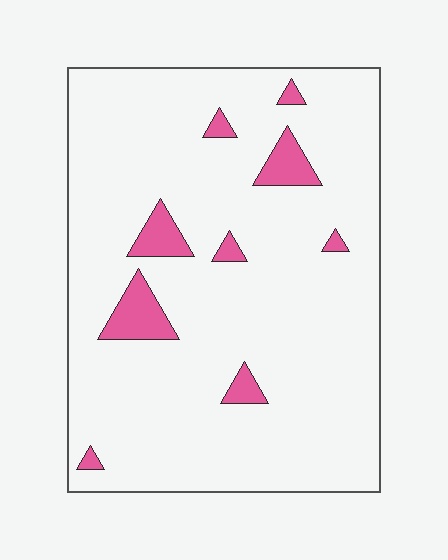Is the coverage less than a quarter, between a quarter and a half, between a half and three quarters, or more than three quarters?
Less than a quarter.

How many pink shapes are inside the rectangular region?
9.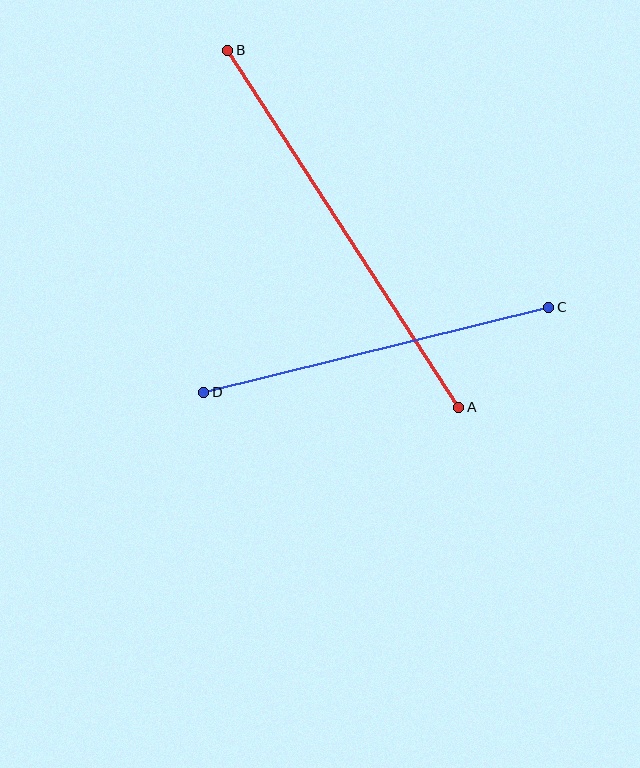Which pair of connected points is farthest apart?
Points A and B are farthest apart.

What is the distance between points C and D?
The distance is approximately 355 pixels.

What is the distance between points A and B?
The distance is approximately 426 pixels.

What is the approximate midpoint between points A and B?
The midpoint is at approximately (343, 229) pixels.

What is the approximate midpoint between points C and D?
The midpoint is at approximately (376, 350) pixels.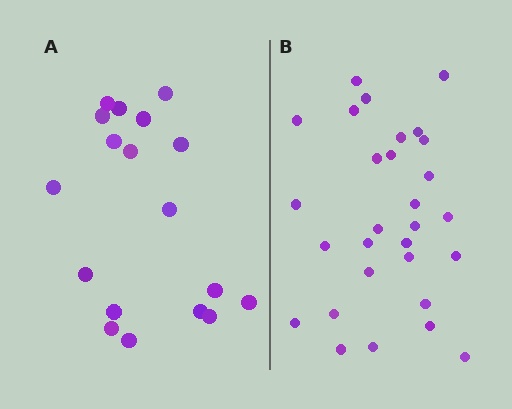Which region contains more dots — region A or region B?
Region B (the right region) has more dots.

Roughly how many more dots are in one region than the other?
Region B has roughly 12 or so more dots than region A.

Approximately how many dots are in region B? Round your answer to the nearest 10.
About 30 dots. (The exact count is 29, which rounds to 30.)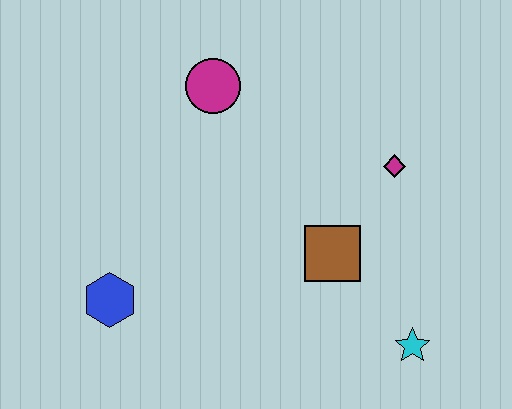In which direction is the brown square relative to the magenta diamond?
The brown square is below the magenta diamond.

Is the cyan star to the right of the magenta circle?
Yes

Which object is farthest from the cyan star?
The magenta circle is farthest from the cyan star.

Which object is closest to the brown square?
The magenta diamond is closest to the brown square.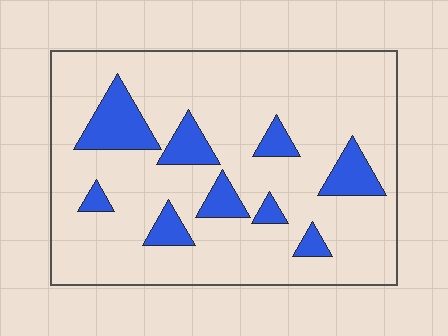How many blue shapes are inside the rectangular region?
9.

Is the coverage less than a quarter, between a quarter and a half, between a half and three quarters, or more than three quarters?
Less than a quarter.